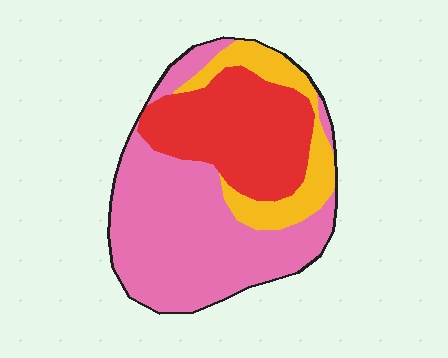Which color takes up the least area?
Yellow, at roughly 15%.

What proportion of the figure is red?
Red takes up about one third (1/3) of the figure.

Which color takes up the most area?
Pink, at roughly 50%.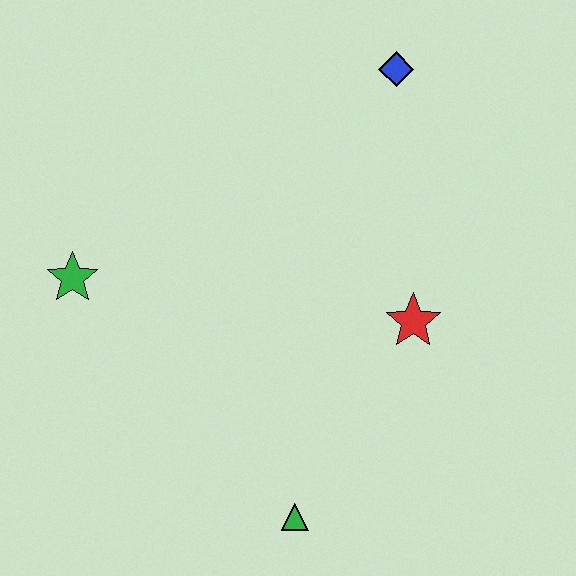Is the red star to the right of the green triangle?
Yes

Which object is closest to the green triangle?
The red star is closest to the green triangle.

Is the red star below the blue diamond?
Yes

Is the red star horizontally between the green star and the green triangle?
No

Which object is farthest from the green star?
The blue diamond is farthest from the green star.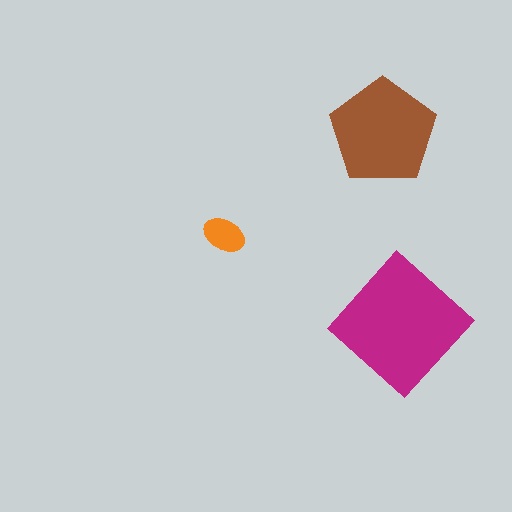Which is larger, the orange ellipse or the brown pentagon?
The brown pentagon.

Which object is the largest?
The magenta diamond.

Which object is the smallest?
The orange ellipse.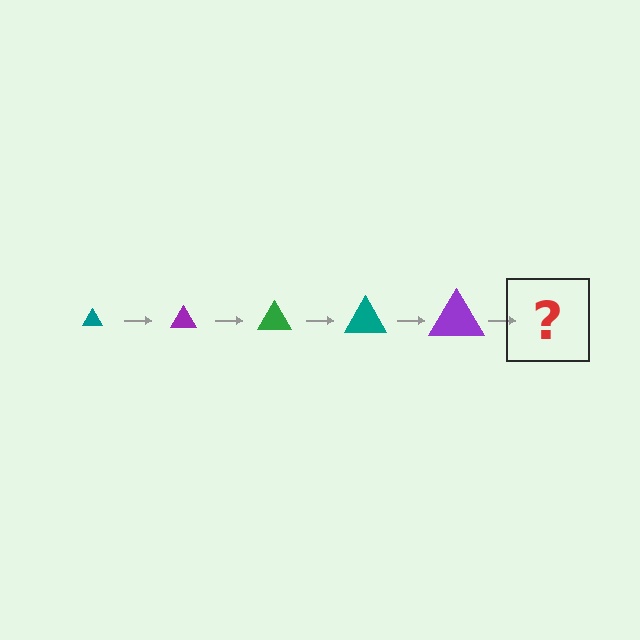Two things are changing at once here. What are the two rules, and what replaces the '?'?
The two rules are that the triangle grows larger each step and the color cycles through teal, purple, and green. The '?' should be a green triangle, larger than the previous one.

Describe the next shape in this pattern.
It should be a green triangle, larger than the previous one.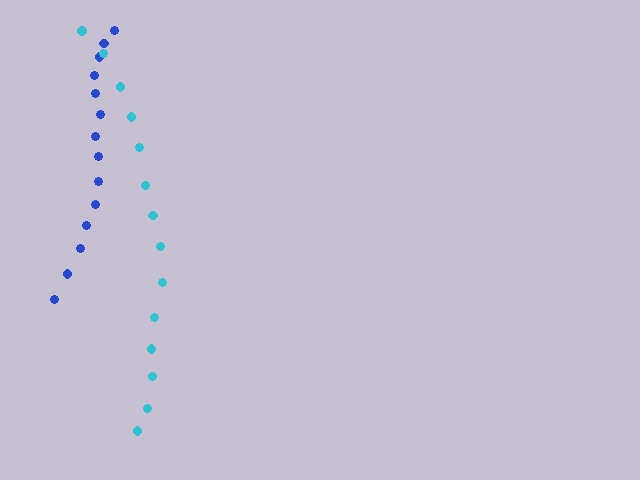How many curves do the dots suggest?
There are 2 distinct paths.